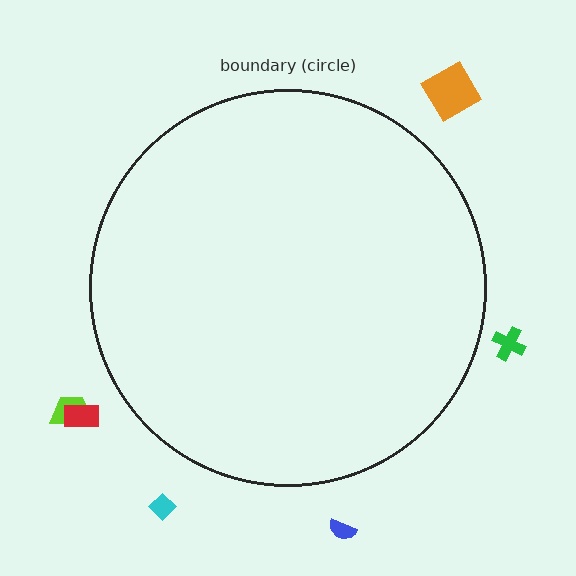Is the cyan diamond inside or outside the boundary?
Outside.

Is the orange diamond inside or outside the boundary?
Outside.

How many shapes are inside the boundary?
0 inside, 6 outside.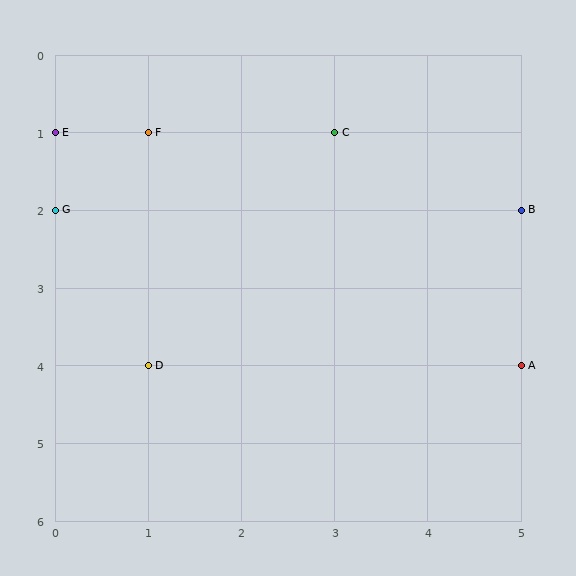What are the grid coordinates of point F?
Point F is at grid coordinates (1, 1).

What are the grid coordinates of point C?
Point C is at grid coordinates (3, 1).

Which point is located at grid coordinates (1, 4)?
Point D is at (1, 4).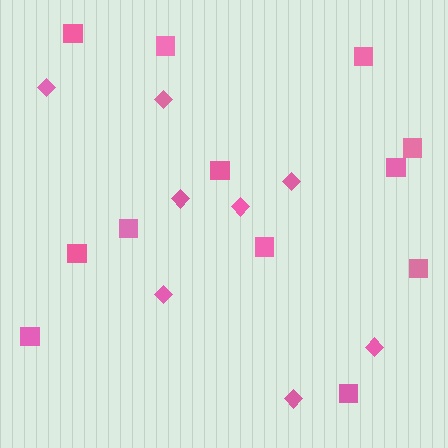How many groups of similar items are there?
There are 2 groups: one group of diamonds (8) and one group of squares (12).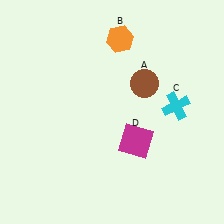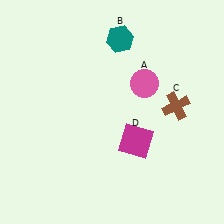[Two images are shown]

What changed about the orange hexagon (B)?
In Image 1, B is orange. In Image 2, it changed to teal.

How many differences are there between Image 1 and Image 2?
There are 3 differences between the two images.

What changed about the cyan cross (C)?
In Image 1, C is cyan. In Image 2, it changed to brown.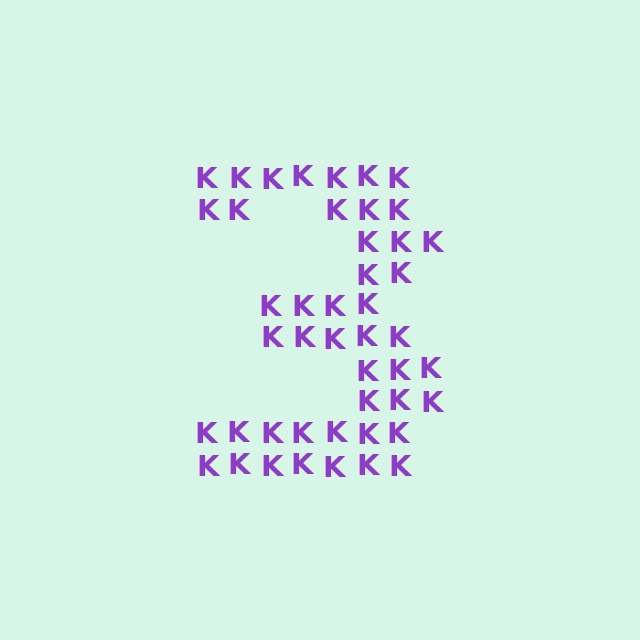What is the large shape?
The large shape is the digit 3.